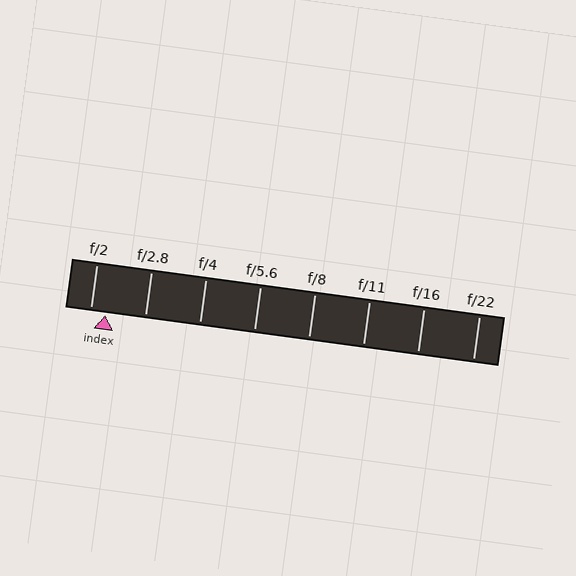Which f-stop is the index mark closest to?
The index mark is closest to f/2.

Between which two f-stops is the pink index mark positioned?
The index mark is between f/2 and f/2.8.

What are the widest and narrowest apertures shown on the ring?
The widest aperture shown is f/2 and the narrowest is f/22.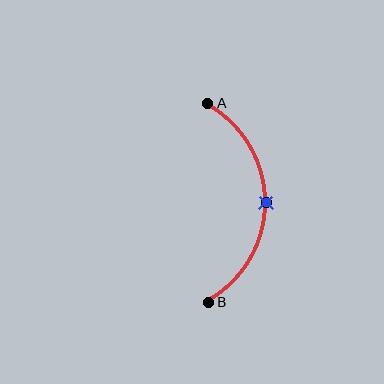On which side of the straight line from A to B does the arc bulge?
The arc bulges to the right of the straight line connecting A and B.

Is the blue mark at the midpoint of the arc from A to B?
Yes. The blue mark lies on the arc at equal arc-length from both A and B — it is the arc midpoint.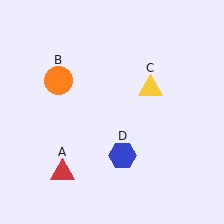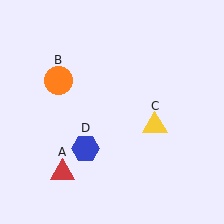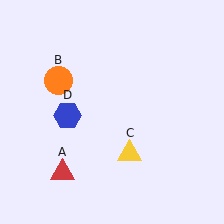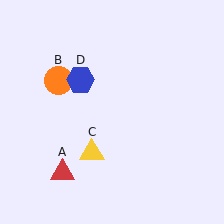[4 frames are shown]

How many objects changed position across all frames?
2 objects changed position: yellow triangle (object C), blue hexagon (object D).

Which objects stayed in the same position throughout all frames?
Red triangle (object A) and orange circle (object B) remained stationary.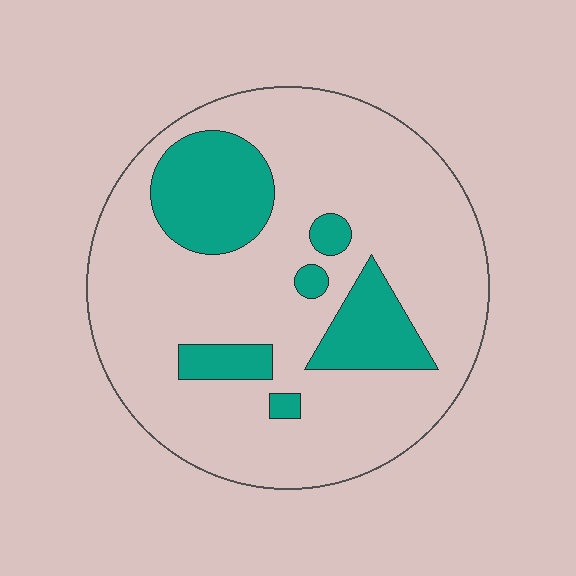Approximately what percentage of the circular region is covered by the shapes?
Approximately 20%.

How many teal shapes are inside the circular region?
6.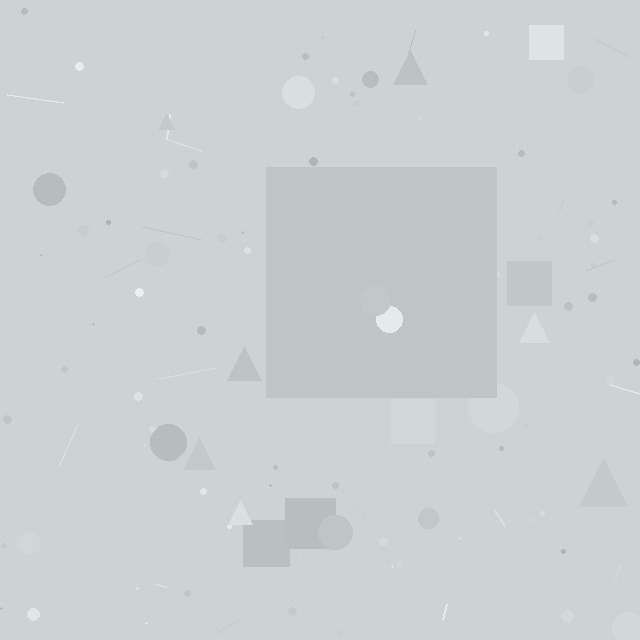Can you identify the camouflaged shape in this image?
The camouflaged shape is a square.